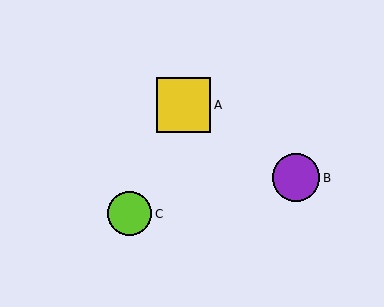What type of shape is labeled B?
Shape B is a purple circle.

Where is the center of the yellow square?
The center of the yellow square is at (184, 105).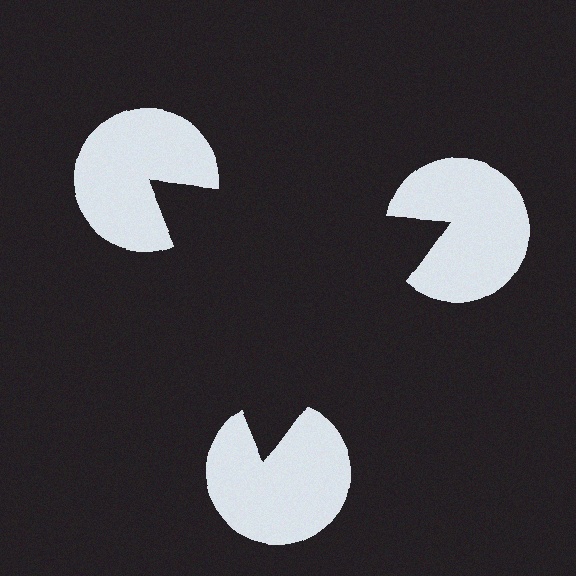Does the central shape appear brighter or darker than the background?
It typically appears slightly darker than the background, even though no actual brightness change is drawn.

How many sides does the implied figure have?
3 sides.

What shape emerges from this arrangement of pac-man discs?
An illusory triangle — its edges are inferred from the aligned wedge cuts in the pac-man discs, not physically drawn.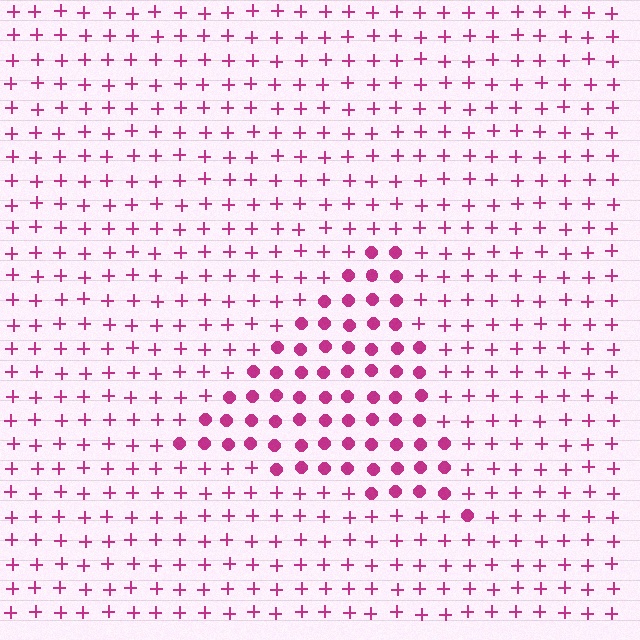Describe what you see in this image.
The image is filled with small magenta elements arranged in a uniform grid. A triangle-shaped region contains circles, while the surrounding area contains plus signs. The boundary is defined purely by the change in element shape.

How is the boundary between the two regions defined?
The boundary is defined by a change in element shape: circles inside vs. plus signs outside. All elements share the same color and spacing.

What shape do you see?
I see a triangle.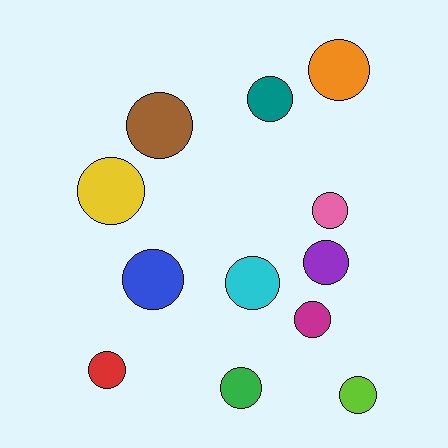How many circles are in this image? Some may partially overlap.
There are 12 circles.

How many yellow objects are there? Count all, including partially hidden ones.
There is 1 yellow object.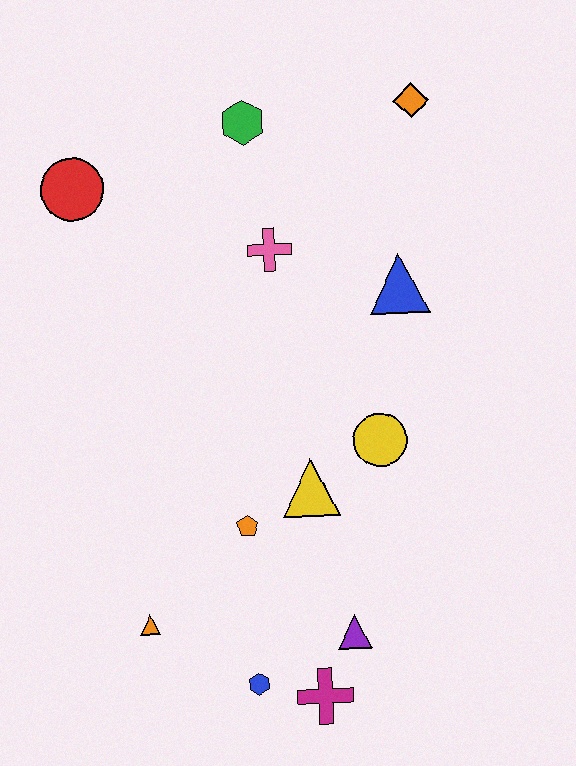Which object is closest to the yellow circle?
The yellow triangle is closest to the yellow circle.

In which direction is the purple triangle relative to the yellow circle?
The purple triangle is below the yellow circle.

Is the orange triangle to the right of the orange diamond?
No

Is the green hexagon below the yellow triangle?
No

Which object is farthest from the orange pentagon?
The orange diamond is farthest from the orange pentagon.